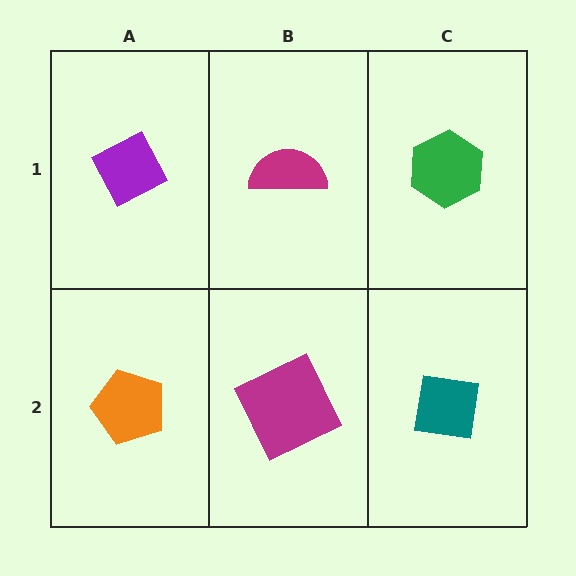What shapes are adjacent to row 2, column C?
A green hexagon (row 1, column C), a magenta square (row 2, column B).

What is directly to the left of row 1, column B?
A purple diamond.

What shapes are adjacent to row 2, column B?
A magenta semicircle (row 1, column B), an orange pentagon (row 2, column A), a teal square (row 2, column C).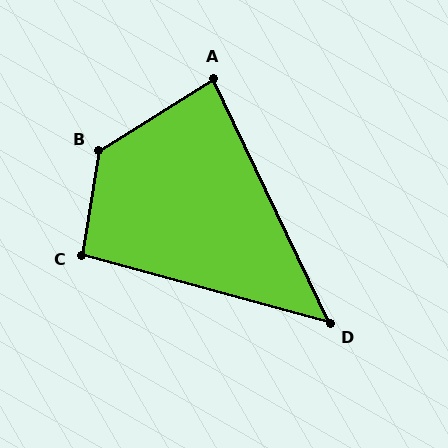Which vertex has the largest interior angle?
B, at approximately 131 degrees.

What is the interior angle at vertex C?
Approximately 96 degrees (obtuse).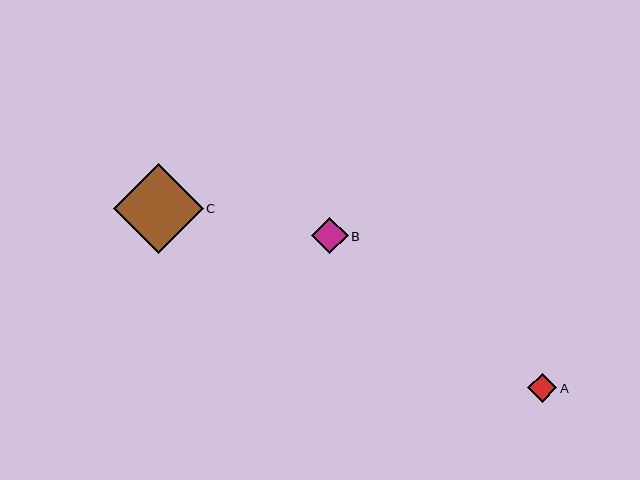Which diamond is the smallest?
Diamond A is the smallest with a size of approximately 30 pixels.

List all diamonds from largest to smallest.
From largest to smallest: C, B, A.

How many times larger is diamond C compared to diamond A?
Diamond C is approximately 3.0 times the size of diamond A.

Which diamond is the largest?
Diamond C is the largest with a size of approximately 90 pixels.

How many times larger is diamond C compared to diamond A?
Diamond C is approximately 3.0 times the size of diamond A.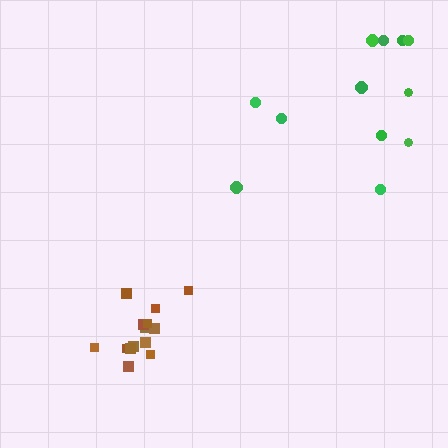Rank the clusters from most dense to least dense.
brown, green.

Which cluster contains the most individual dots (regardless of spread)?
Brown (14).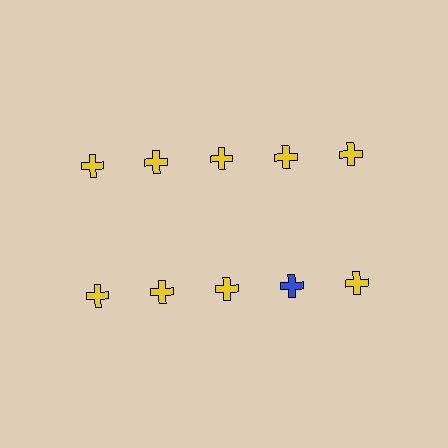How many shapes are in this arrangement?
There are 10 shapes arranged in a grid pattern.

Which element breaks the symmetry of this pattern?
The blue cross in the second row, second from right column breaks the symmetry. All other shapes are yellow crosses.